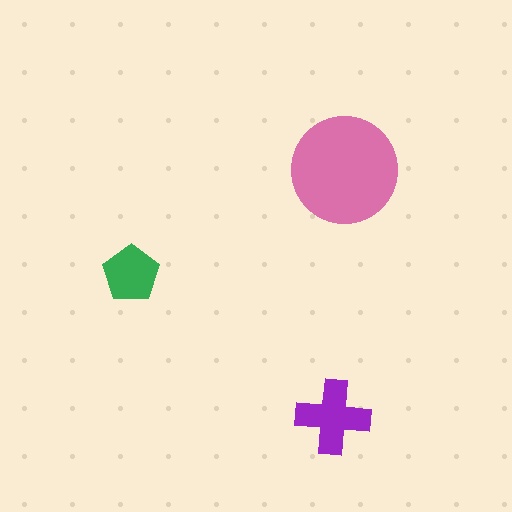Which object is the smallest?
The green pentagon.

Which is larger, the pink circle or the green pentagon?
The pink circle.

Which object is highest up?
The pink circle is topmost.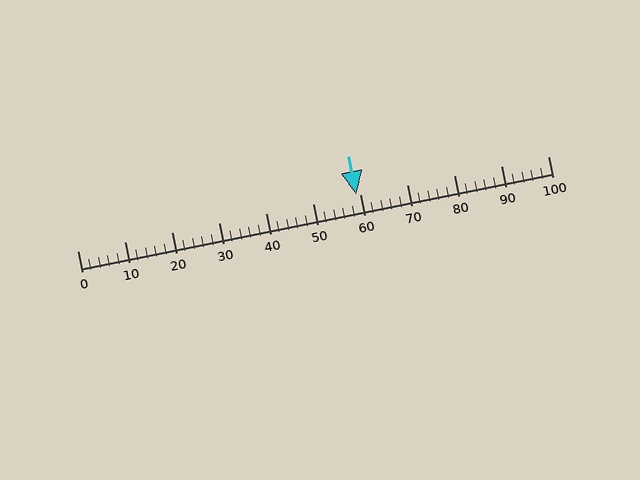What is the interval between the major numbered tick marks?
The major tick marks are spaced 10 units apart.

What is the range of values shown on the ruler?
The ruler shows values from 0 to 100.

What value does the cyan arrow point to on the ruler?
The cyan arrow points to approximately 59.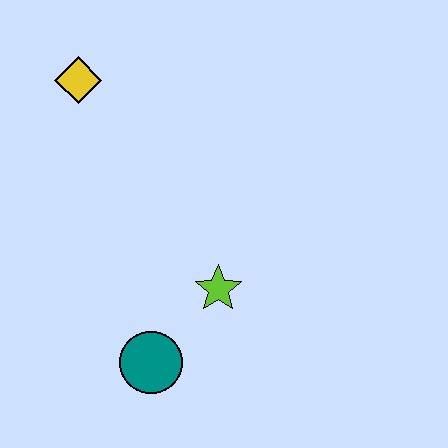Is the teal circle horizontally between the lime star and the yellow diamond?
Yes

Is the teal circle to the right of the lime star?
No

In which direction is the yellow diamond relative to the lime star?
The yellow diamond is above the lime star.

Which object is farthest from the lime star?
The yellow diamond is farthest from the lime star.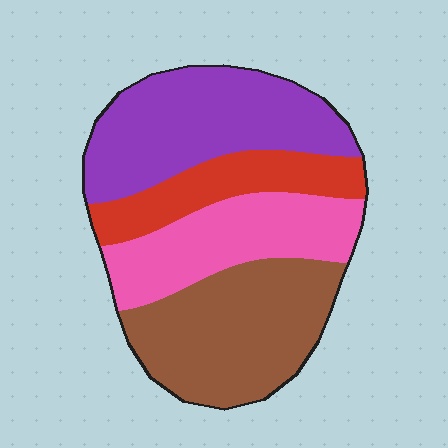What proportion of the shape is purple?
Purple takes up about one third (1/3) of the shape.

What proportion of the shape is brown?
Brown covers 31% of the shape.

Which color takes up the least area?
Red, at roughly 15%.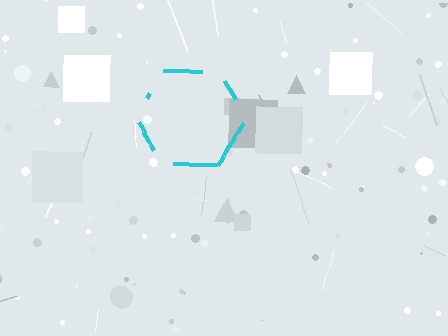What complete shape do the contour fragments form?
The contour fragments form a hexagon.